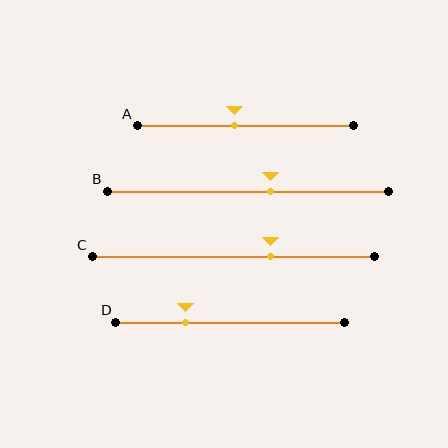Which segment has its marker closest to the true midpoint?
Segment A has its marker closest to the true midpoint.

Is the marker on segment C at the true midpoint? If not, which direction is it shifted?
No, the marker on segment C is shifted to the right by about 13% of the segment length.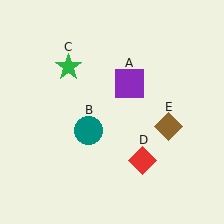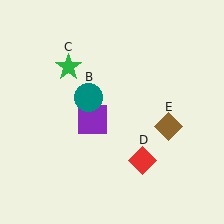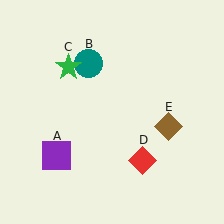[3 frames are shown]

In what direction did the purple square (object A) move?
The purple square (object A) moved down and to the left.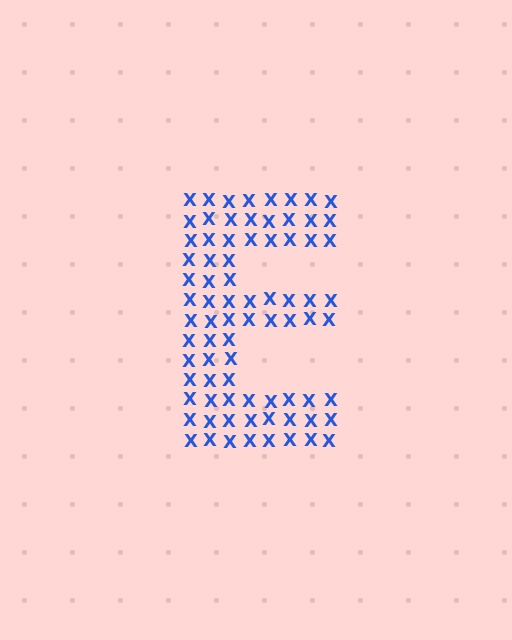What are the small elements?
The small elements are letter X's.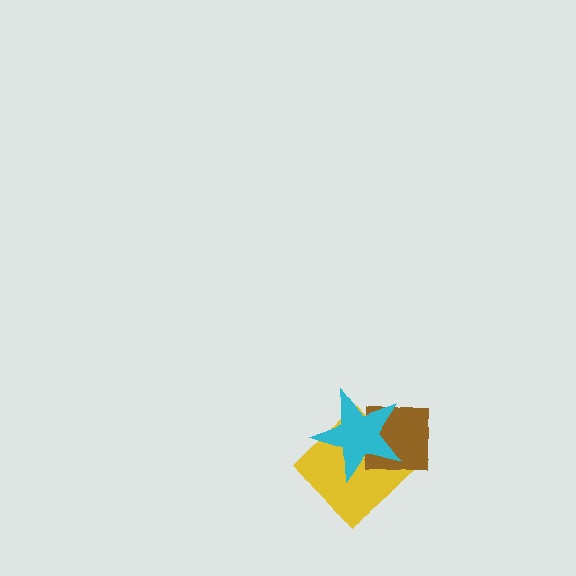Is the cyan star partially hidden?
No, no other shape covers it.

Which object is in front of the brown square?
The cyan star is in front of the brown square.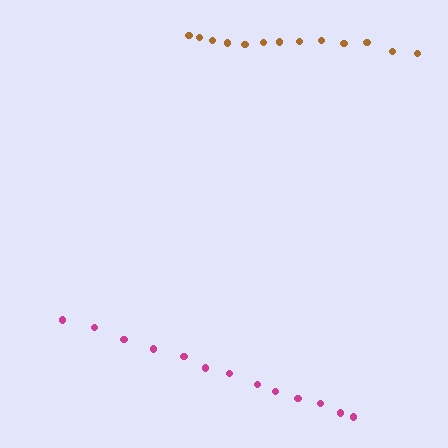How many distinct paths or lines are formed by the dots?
There are 2 distinct paths.